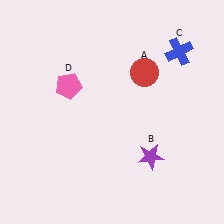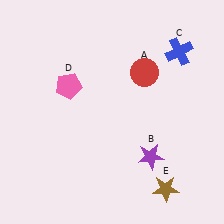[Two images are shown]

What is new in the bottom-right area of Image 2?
A brown star (E) was added in the bottom-right area of Image 2.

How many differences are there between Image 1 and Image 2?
There is 1 difference between the two images.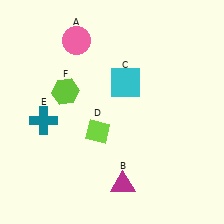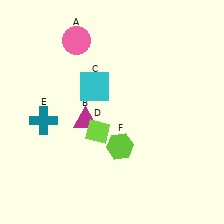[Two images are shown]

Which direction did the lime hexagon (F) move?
The lime hexagon (F) moved down.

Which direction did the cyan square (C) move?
The cyan square (C) moved left.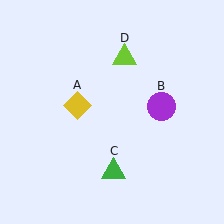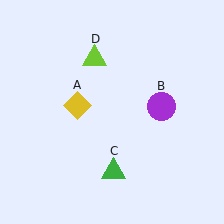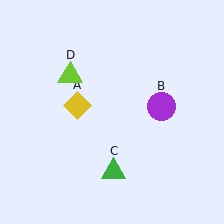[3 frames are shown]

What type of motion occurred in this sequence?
The lime triangle (object D) rotated counterclockwise around the center of the scene.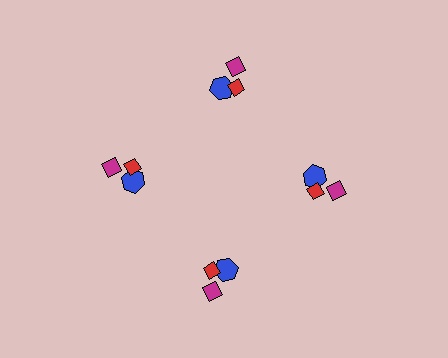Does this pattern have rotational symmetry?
Yes, this pattern has 4-fold rotational symmetry. It looks the same after rotating 90 degrees around the center.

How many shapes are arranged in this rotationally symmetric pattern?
There are 12 shapes, arranged in 4 groups of 3.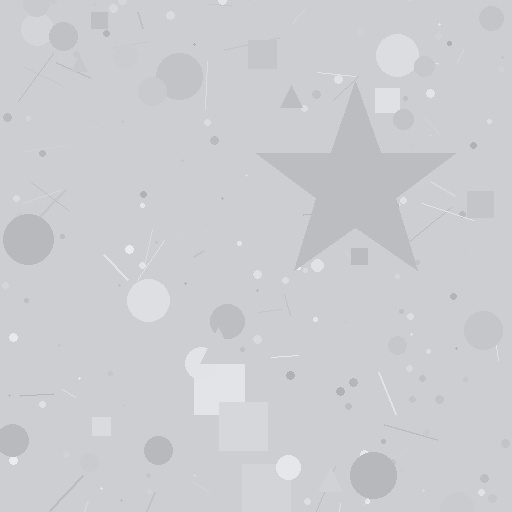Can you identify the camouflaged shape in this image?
The camouflaged shape is a star.